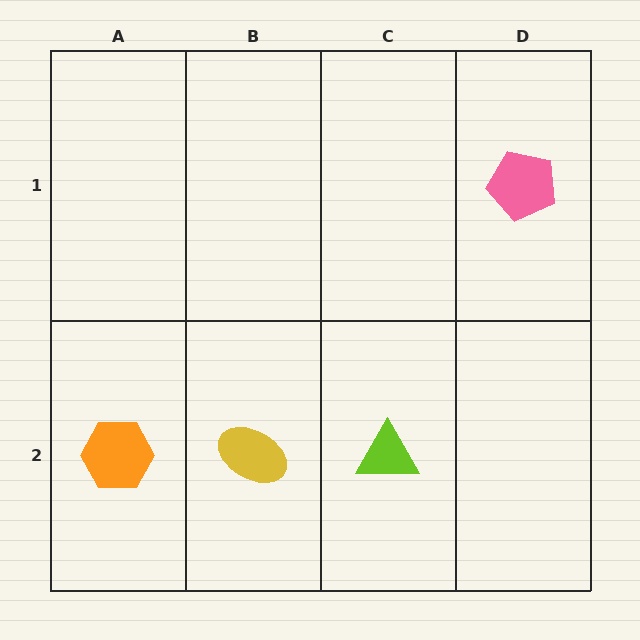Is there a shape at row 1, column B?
No, that cell is empty.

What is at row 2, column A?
An orange hexagon.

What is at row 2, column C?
A lime triangle.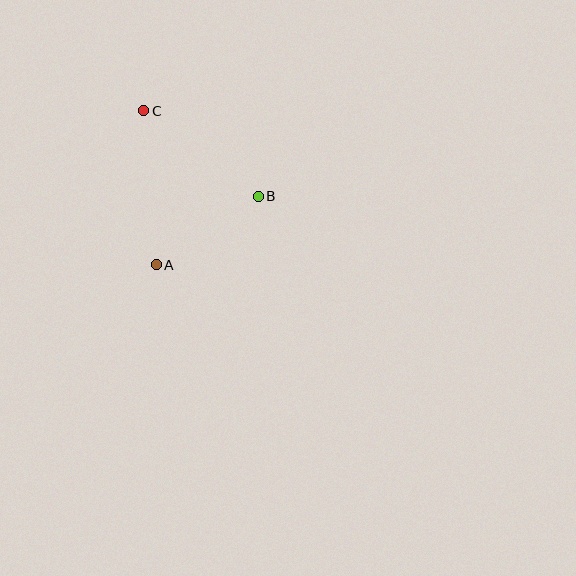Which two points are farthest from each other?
Points A and C are farthest from each other.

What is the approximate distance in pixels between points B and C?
The distance between B and C is approximately 143 pixels.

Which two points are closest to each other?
Points A and B are closest to each other.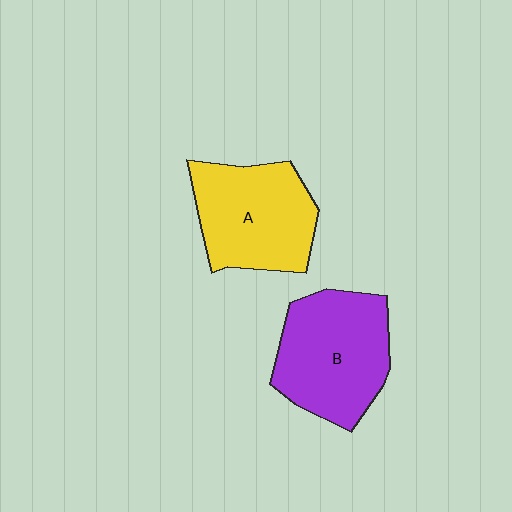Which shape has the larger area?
Shape B (purple).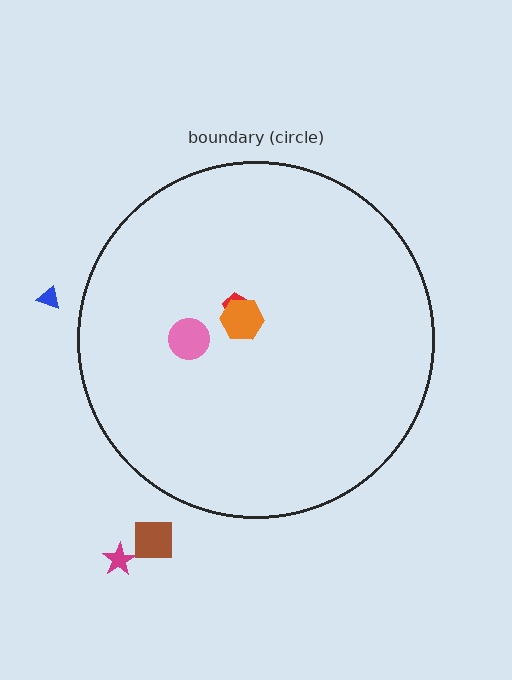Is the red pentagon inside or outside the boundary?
Inside.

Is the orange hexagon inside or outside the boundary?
Inside.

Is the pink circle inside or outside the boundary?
Inside.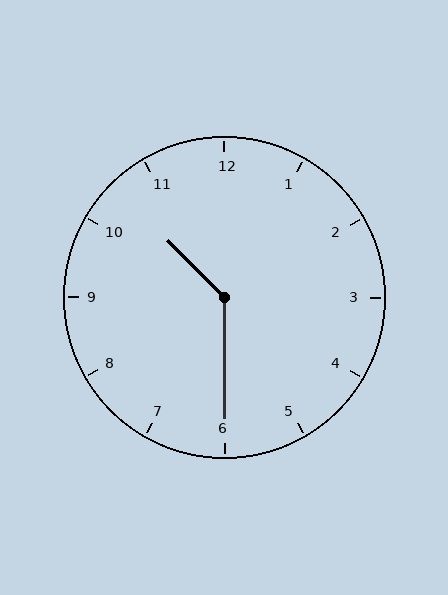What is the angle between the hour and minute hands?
Approximately 135 degrees.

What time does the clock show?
10:30.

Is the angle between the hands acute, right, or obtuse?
It is obtuse.